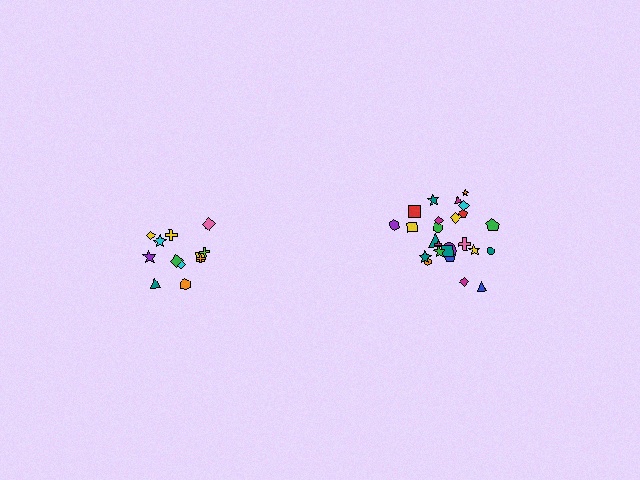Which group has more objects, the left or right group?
The right group.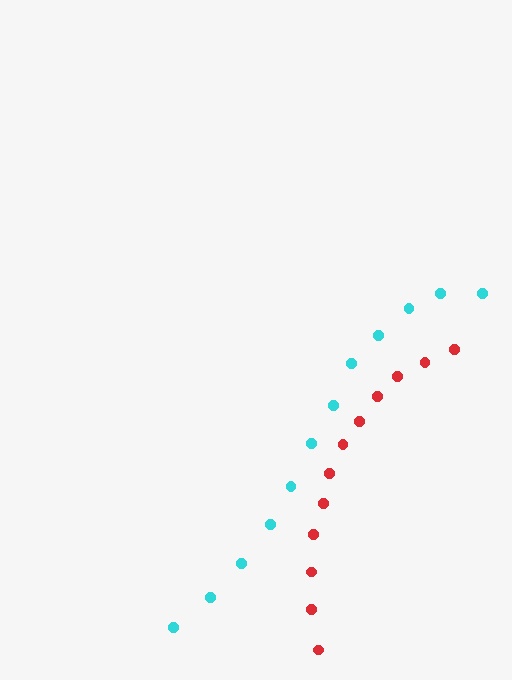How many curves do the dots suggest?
There are 2 distinct paths.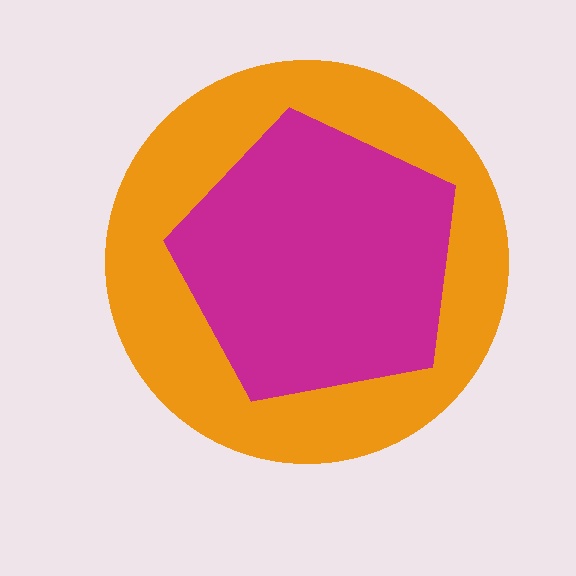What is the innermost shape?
The magenta pentagon.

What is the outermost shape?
The orange circle.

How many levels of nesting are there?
2.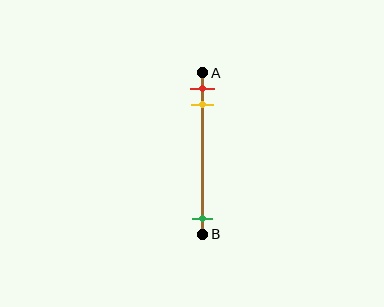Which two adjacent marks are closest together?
The red and yellow marks are the closest adjacent pair.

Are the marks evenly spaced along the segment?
No, the marks are not evenly spaced.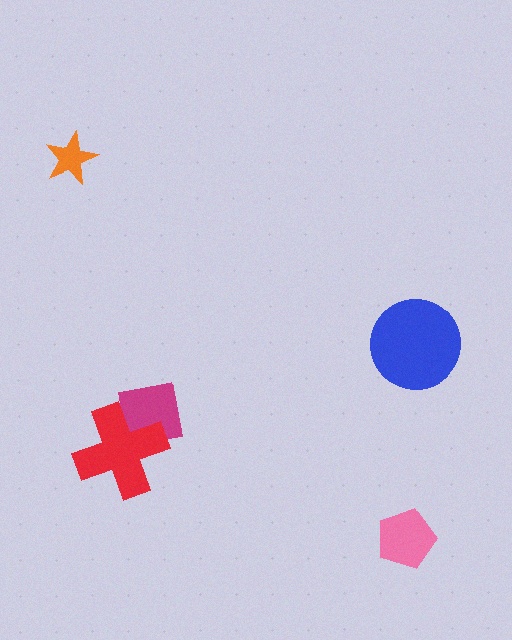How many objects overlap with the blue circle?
0 objects overlap with the blue circle.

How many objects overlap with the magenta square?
1 object overlaps with the magenta square.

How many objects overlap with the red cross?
1 object overlaps with the red cross.